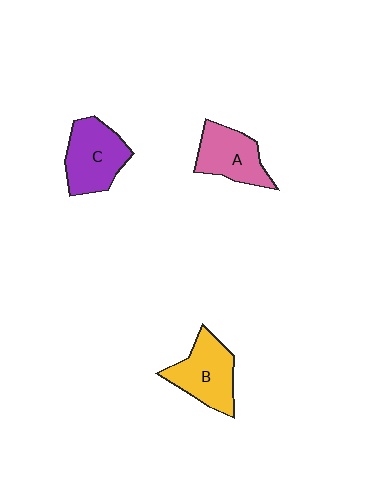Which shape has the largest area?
Shape C (purple).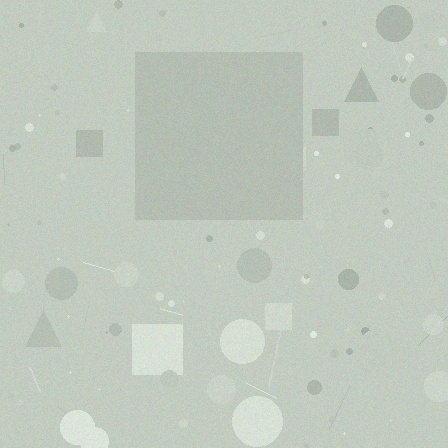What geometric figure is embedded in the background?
A square is embedded in the background.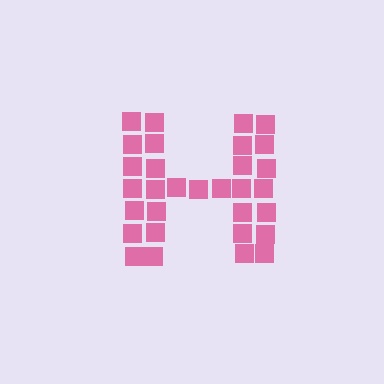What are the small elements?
The small elements are squares.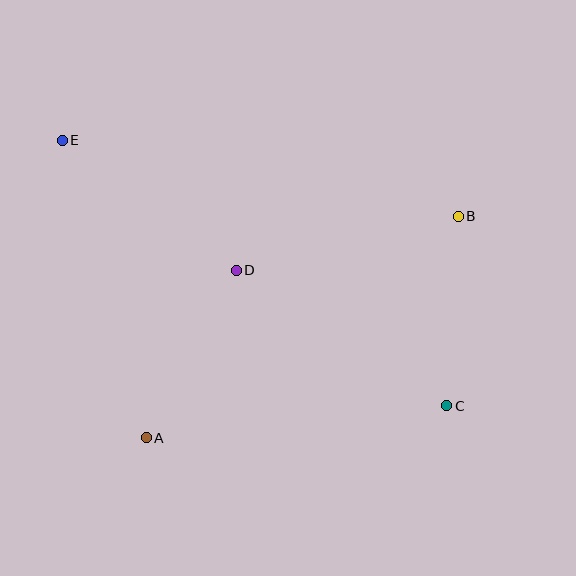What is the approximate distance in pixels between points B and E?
The distance between B and E is approximately 404 pixels.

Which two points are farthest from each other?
Points C and E are farthest from each other.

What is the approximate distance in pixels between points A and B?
The distance between A and B is approximately 383 pixels.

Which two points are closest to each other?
Points B and C are closest to each other.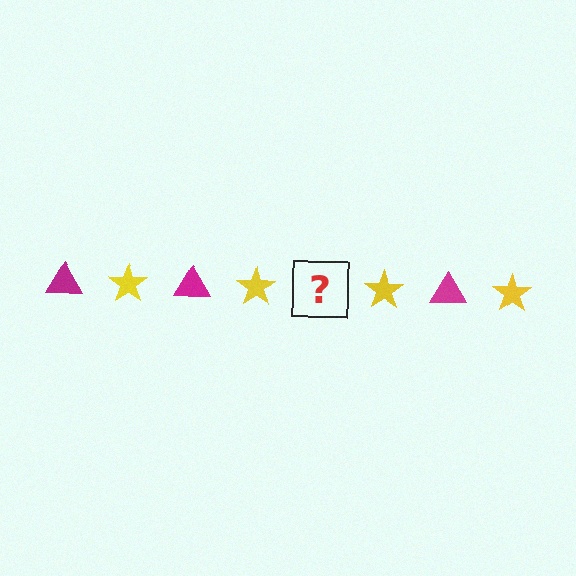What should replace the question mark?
The question mark should be replaced with a magenta triangle.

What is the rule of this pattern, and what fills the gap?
The rule is that the pattern alternates between magenta triangle and yellow star. The gap should be filled with a magenta triangle.